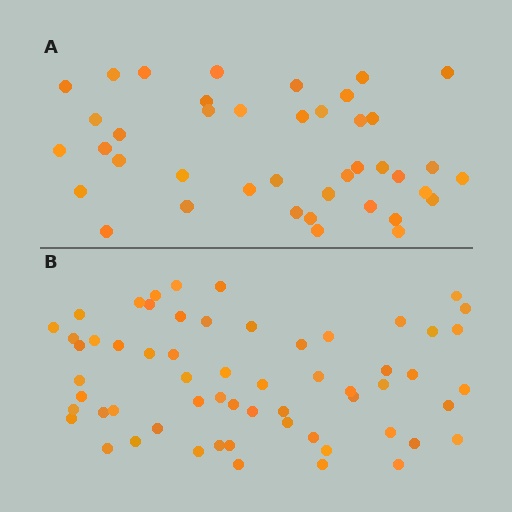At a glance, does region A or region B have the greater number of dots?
Region B (the bottom region) has more dots.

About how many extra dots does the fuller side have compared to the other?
Region B has approximately 20 more dots than region A.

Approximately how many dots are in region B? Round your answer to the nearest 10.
About 60 dots.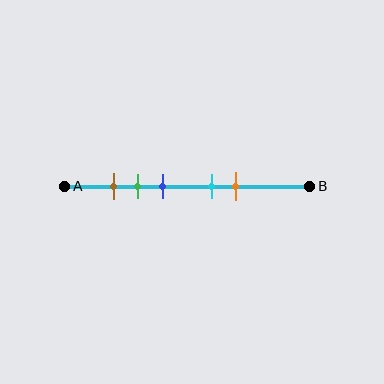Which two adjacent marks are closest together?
The brown and green marks are the closest adjacent pair.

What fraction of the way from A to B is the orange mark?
The orange mark is approximately 70% (0.7) of the way from A to B.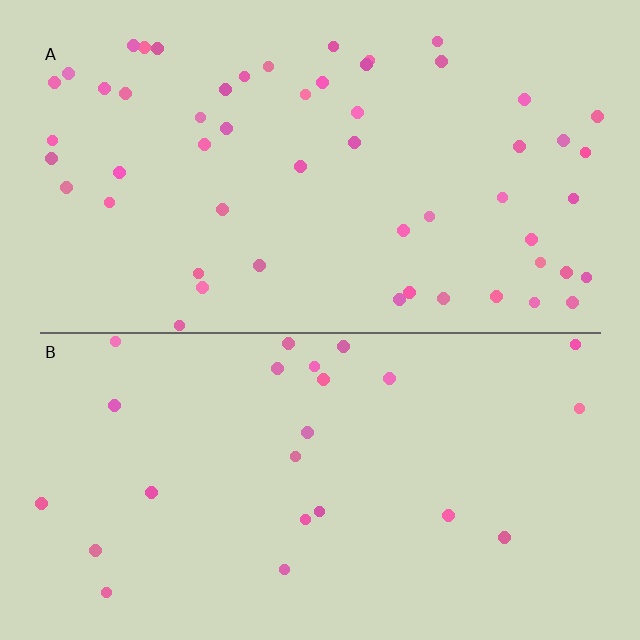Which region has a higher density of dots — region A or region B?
A (the top).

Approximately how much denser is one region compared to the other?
Approximately 2.3× — region A over region B.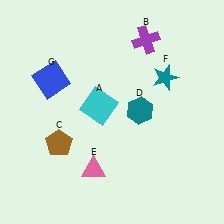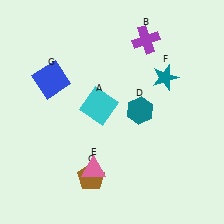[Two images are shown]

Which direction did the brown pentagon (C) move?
The brown pentagon (C) moved down.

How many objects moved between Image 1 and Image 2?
1 object moved between the two images.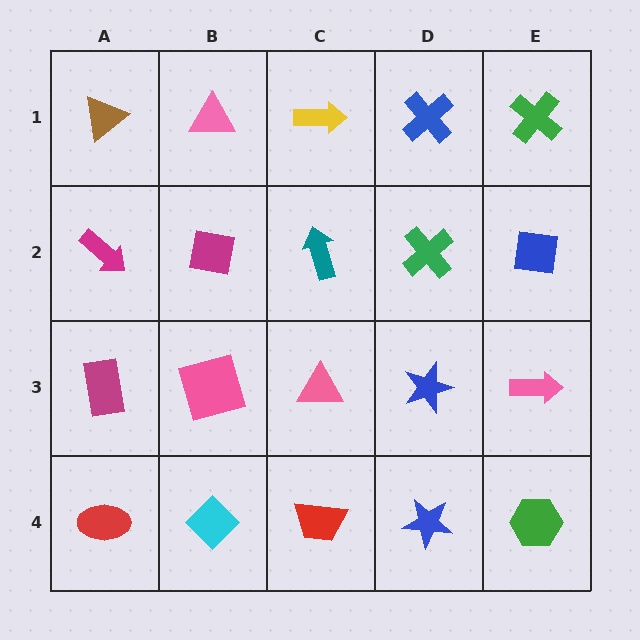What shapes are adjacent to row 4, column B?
A pink square (row 3, column B), a red ellipse (row 4, column A), a red trapezoid (row 4, column C).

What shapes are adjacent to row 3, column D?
A green cross (row 2, column D), a blue star (row 4, column D), a pink triangle (row 3, column C), a pink arrow (row 3, column E).